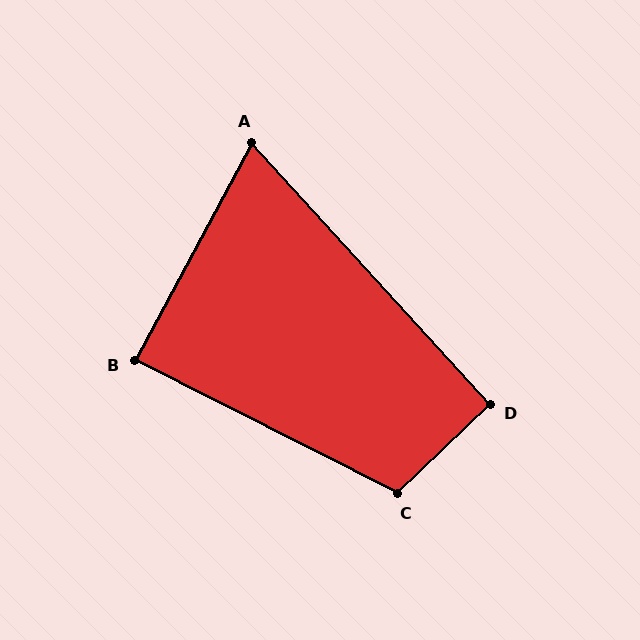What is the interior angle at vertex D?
Approximately 91 degrees (approximately right).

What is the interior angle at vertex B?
Approximately 89 degrees (approximately right).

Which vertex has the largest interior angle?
C, at approximately 109 degrees.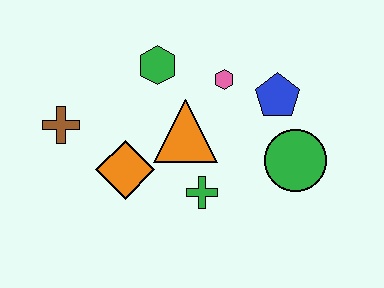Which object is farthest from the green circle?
The brown cross is farthest from the green circle.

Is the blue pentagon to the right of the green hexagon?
Yes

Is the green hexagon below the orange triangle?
No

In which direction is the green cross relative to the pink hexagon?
The green cross is below the pink hexagon.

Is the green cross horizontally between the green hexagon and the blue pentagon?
Yes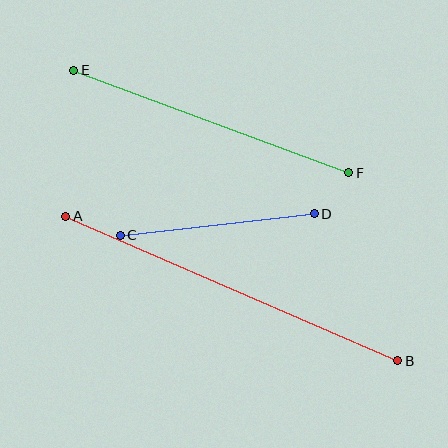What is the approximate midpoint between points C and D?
The midpoint is at approximately (217, 225) pixels.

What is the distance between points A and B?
The distance is approximately 362 pixels.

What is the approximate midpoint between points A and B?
The midpoint is at approximately (232, 288) pixels.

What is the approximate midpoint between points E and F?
The midpoint is at approximately (211, 121) pixels.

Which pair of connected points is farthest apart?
Points A and B are farthest apart.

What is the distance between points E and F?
The distance is approximately 294 pixels.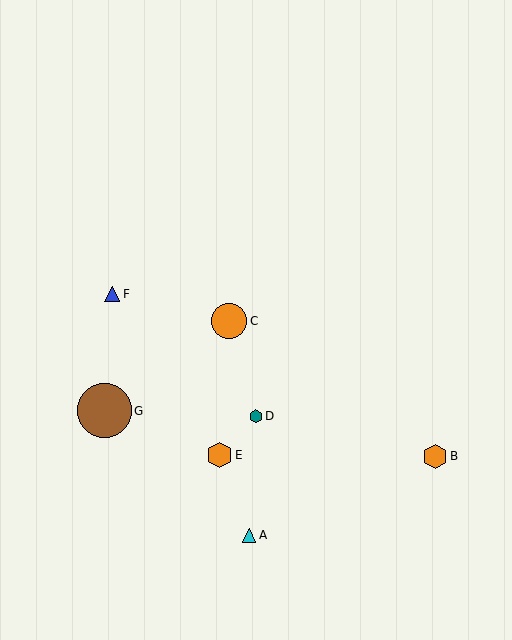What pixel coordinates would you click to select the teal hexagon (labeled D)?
Click at (256, 416) to select the teal hexagon D.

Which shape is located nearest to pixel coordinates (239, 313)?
The orange circle (labeled C) at (229, 321) is nearest to that location.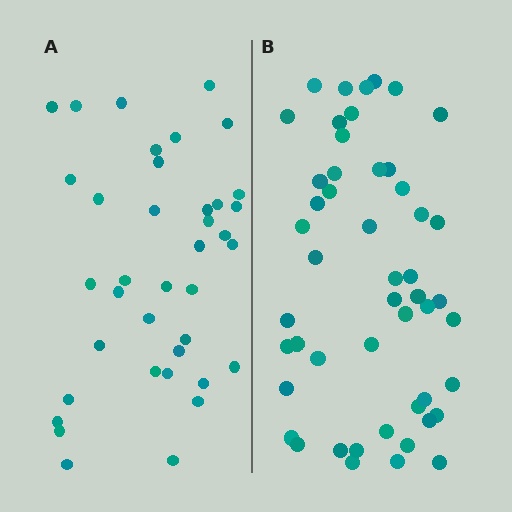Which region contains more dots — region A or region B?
Region B (the right region) has more dots.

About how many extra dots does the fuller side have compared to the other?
Region B has roughly 12 or so more dots than region A.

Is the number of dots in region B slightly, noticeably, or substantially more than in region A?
Region B has noticeably more, but not dramatically so. The ratio is roughly 1.3 to 1.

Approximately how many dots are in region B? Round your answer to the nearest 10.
About 50 dots.